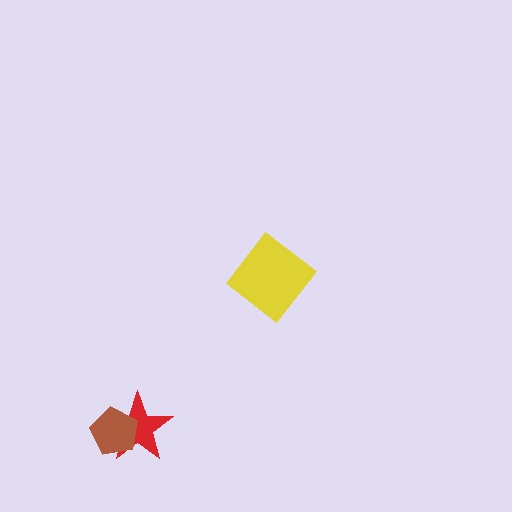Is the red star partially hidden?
Yes, it is partially covered by another shape.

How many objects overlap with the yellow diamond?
0 objects overlap with the yellow diamond.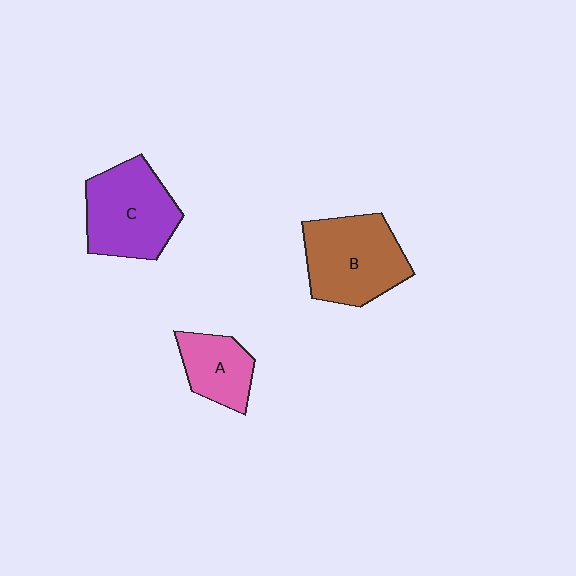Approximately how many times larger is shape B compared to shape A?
Approximately 1.7 times.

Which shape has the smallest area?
Shape A (pink).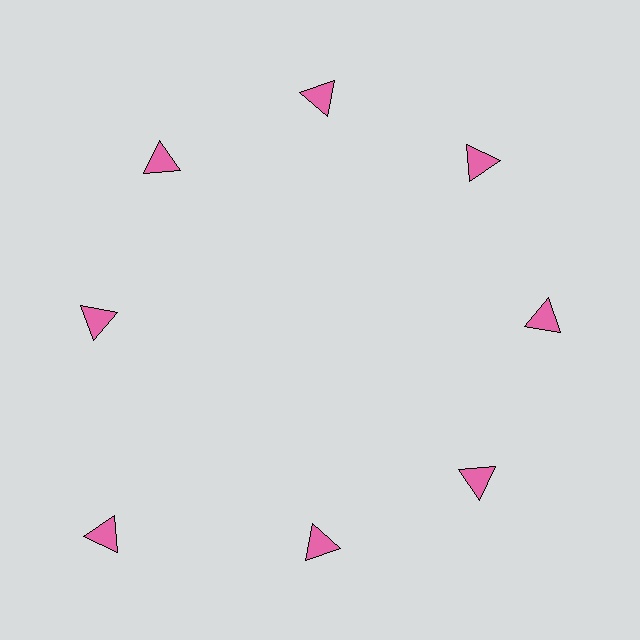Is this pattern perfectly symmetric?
No. The 8 pink triangles are arranged in a ring, but one element near the 8 o'clock position is pushed outward from the center, breaking the 8-fold rotational symmetry.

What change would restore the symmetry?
The symmetry would be restored by moving it inward, back onto the ring so that all 8 triangles sit at equal angles and equal distance from the center.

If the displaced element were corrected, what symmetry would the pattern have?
It would have 8-fold rotational symmetry — the pattern would map onto itself every 45 degrees.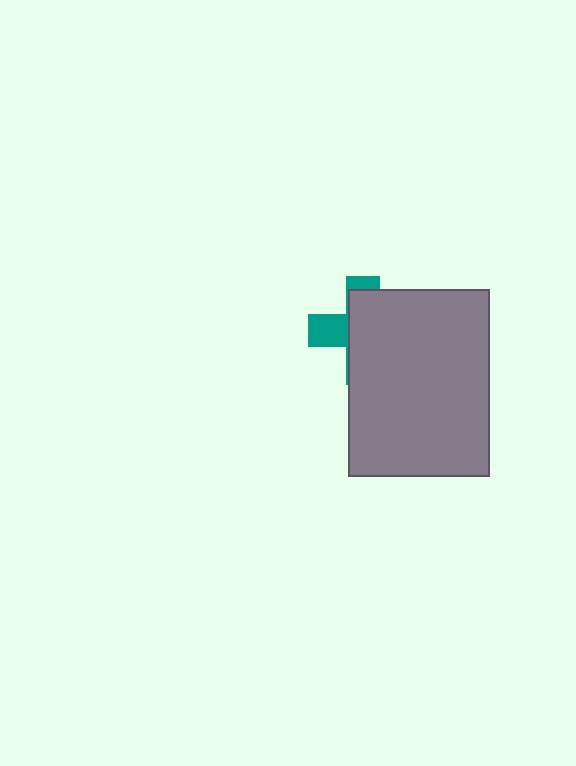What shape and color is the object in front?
The object in front is a gray rectangle.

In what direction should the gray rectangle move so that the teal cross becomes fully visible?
The gray rectangle should move right. That is the shortest direction to clear the overlap and leave the teal cross fully visible.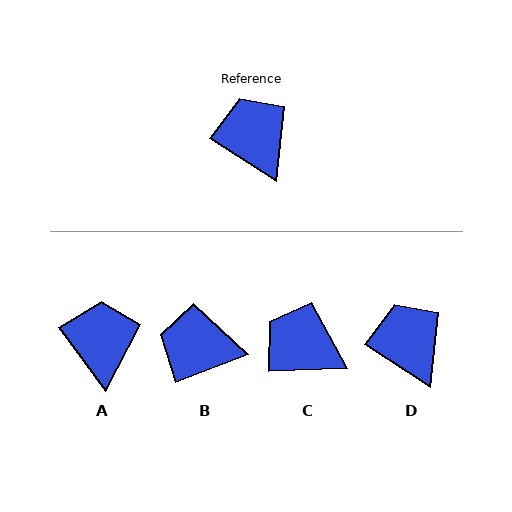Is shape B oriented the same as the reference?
No, it is off by about 53 degrees.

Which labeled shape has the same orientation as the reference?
D.